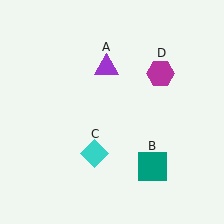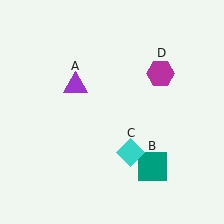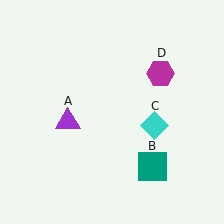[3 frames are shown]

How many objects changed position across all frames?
2 objects changed position: purple triangle (object A), cyan diamond (object C).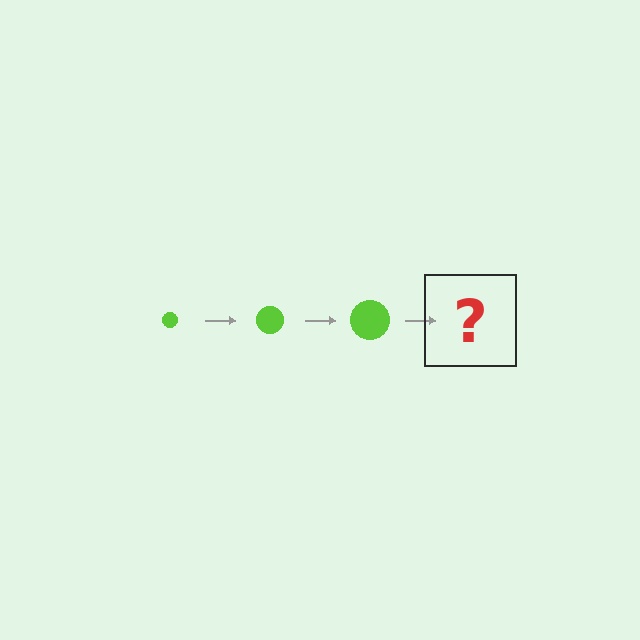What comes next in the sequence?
The next element should be a lime circle, larger than the previous one.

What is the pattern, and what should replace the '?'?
The pattern is that the circle gets progressively larger each step. The '?' should be a lime circle, larger than the previous one.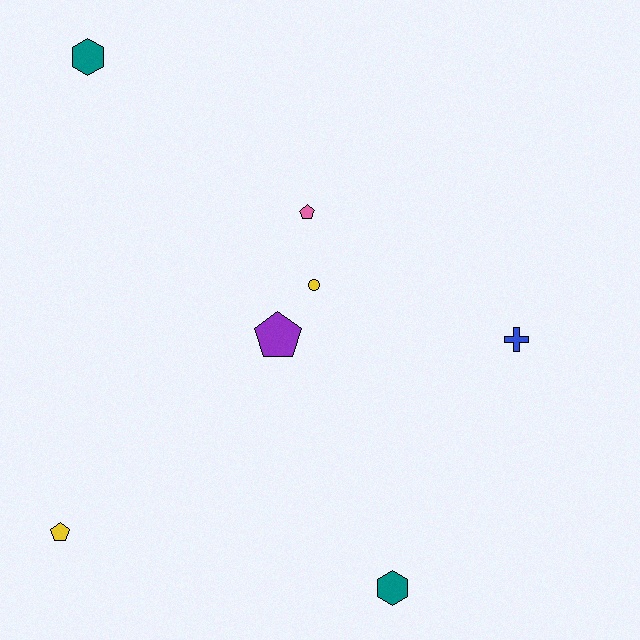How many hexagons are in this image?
There are 2 hexagons.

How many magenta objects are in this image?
There are no magenta objects.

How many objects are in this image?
There are 7 objects.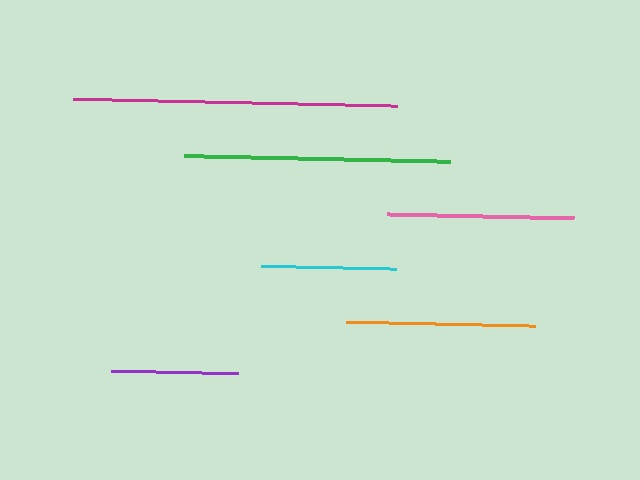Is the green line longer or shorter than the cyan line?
The green line is longer than the cyan line.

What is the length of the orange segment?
The orange segment is approximately 189 pixels long.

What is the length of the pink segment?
The pink segment is approximately 187 pixels long.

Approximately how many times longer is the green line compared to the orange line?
The green line is approximately 1.4 times the length of the orange line.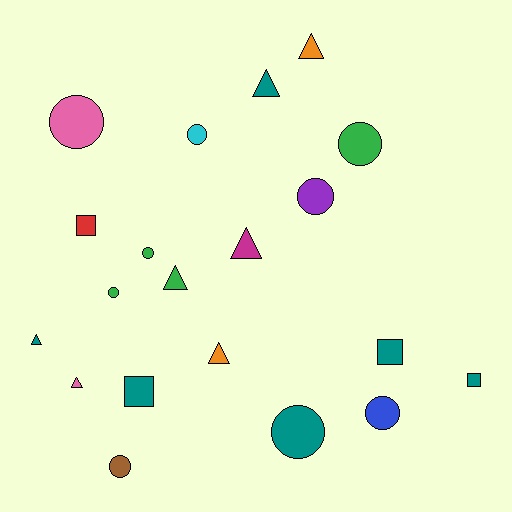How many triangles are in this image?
There are 7 triangles.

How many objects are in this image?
There are 20 objects.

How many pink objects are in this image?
There are 2 pink objects.